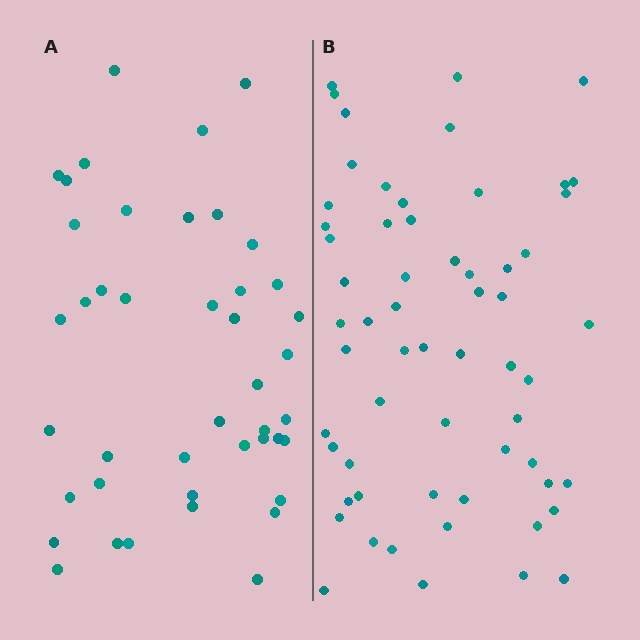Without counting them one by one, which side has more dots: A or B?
Region B (the right region) has more dots.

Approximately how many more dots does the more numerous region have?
Region B has approximately 15 more dots than region A.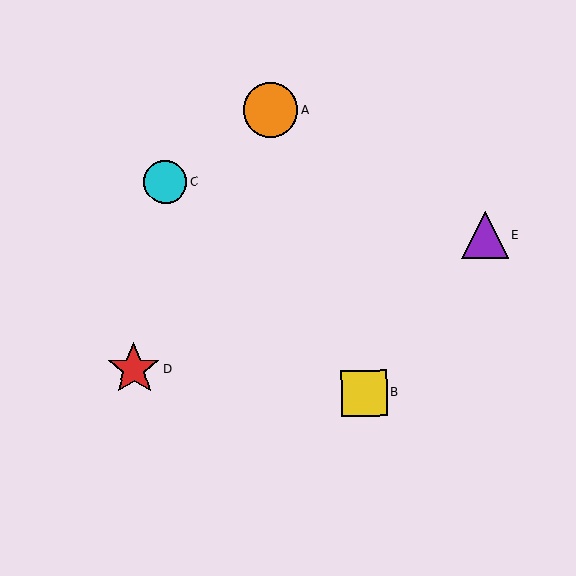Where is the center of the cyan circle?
The center of the cyan circle is at (165, 181).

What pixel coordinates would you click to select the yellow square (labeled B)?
Click at (364, 393) to select the yellow square B.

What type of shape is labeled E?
Shape E is a purple triangle.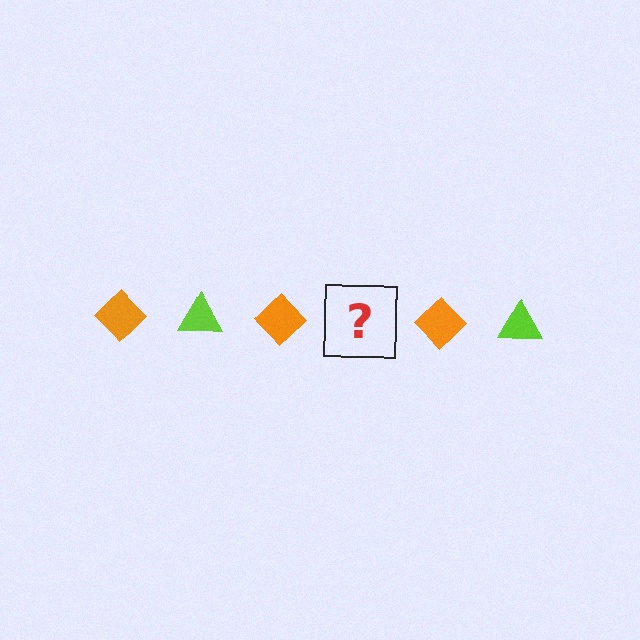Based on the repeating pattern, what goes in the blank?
The blank should be a lime triangle.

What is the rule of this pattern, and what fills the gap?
The rule is that the pattern alternates between orange diamond and lime triangle. The gap should be filled with a lime triangle.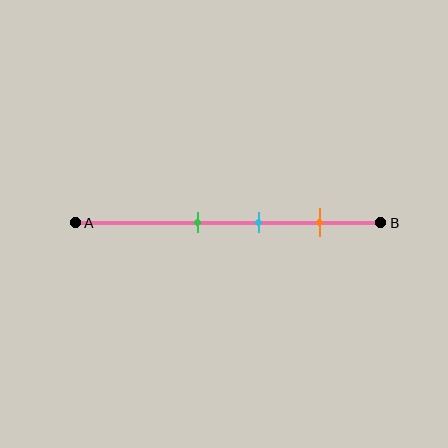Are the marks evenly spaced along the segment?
Yes, the marks are approximately evenly spaced.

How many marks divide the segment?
There are 3 marks dividing the segment.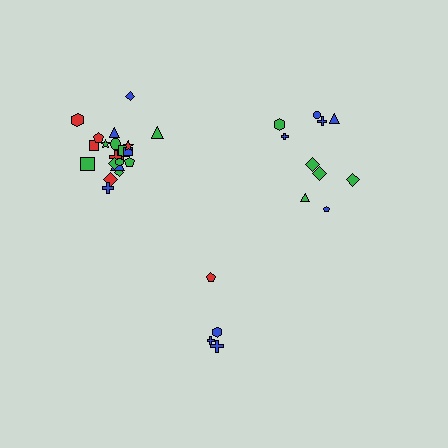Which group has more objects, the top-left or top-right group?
The top-left group.